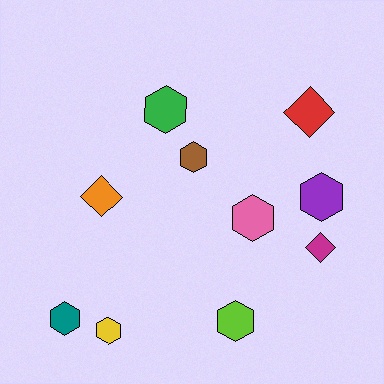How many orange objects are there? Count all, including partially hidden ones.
There is 1 orange object.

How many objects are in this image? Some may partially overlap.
There are 10 objects.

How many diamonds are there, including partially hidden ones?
There are 3 diamonds.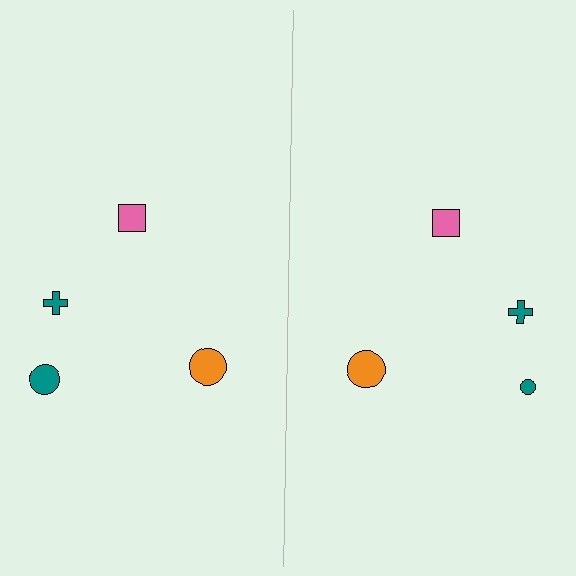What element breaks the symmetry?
The teal circle on the right side has a different size than its mirror counterpart.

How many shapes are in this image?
There are 8 shapes in this image.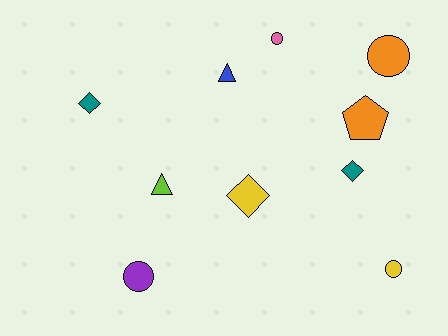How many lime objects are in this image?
There is 1 lime object.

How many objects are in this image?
There are 10 objects.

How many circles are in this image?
There are 4 circles.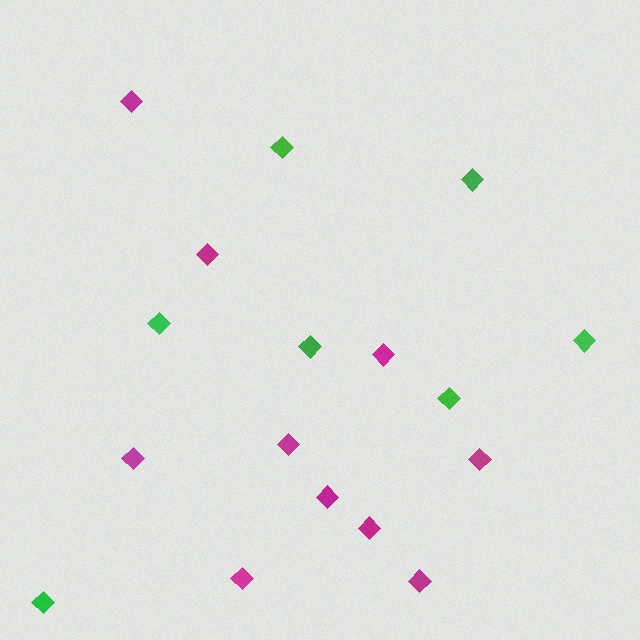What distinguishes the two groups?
There are 2 groups: one group of magenta diamonds (10) and one group of green diamonds (7).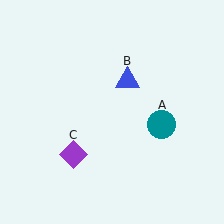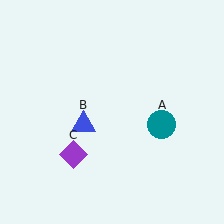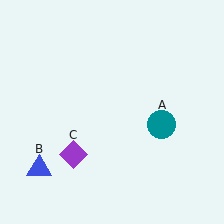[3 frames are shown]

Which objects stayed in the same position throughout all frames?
Teal circle (object A) and purple diamond (object C) remained stationary.